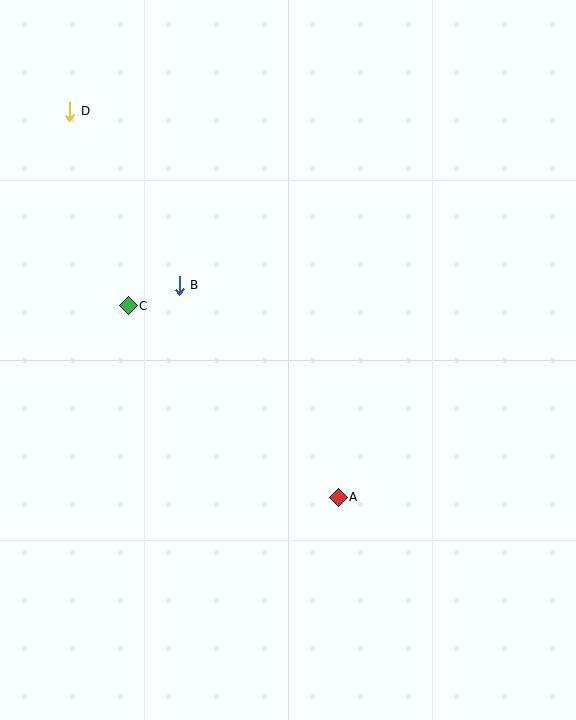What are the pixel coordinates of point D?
Point D is at (70, 111).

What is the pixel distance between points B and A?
The distance between B and A is 265 pixels.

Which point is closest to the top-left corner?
Point D is closest to the top-left corner.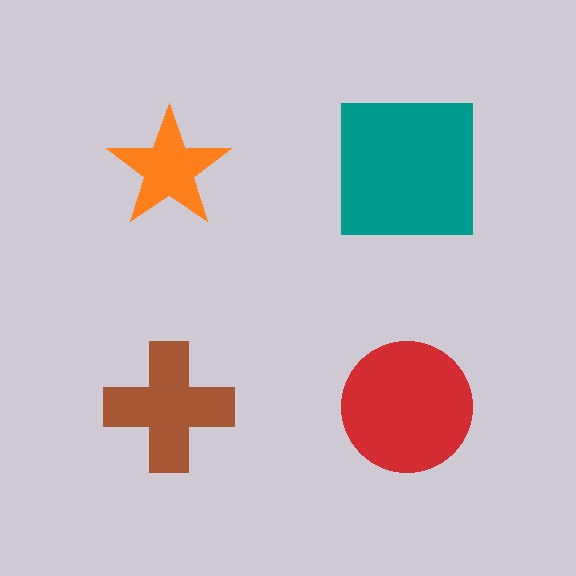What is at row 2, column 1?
A brown cross.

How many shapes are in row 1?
2 shapes.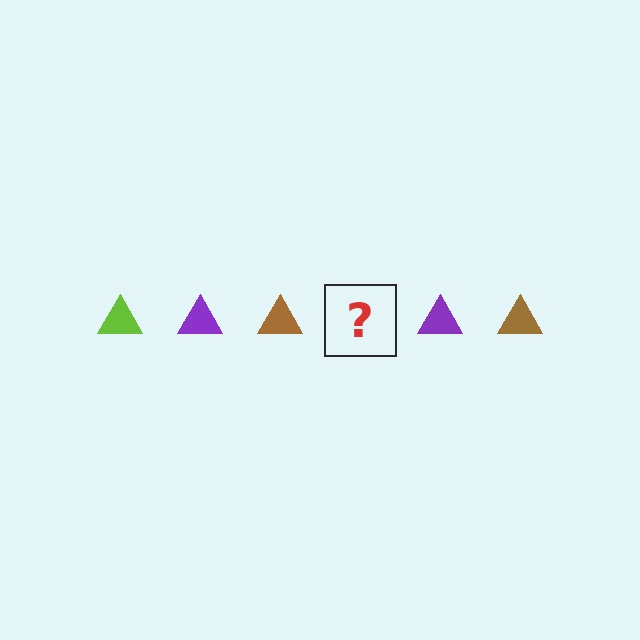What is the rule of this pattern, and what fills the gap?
The rule is that the pattern cycles through lime, purple, brown triangles. The gap should be filled with a lime triangle.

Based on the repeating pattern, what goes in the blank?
The blank should be a lime triangle.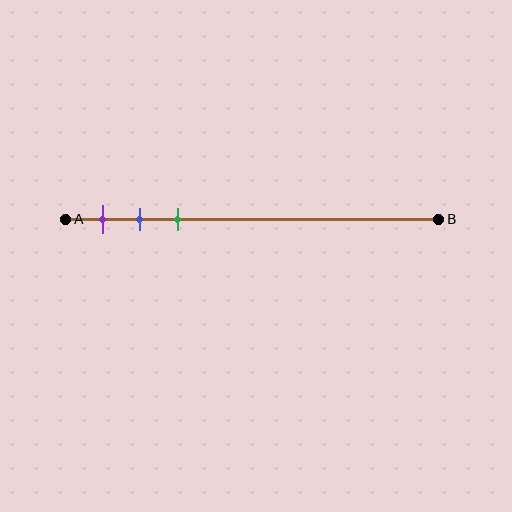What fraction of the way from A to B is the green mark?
The green mark is approximately 30% (0.3) of the way from A to B.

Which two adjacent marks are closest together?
The blue and green marks are the closest adjacent pair.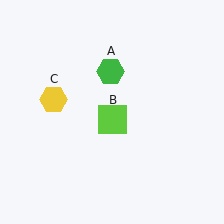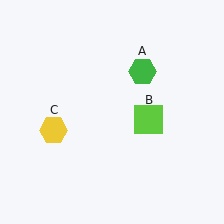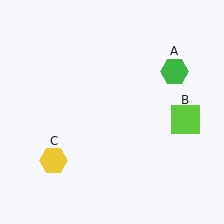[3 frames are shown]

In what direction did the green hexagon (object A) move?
The green hexagon (object A) moved right.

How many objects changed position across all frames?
3 objects changed position: green hexagon (object A), lime square (object B), yellow hexagon (object C).